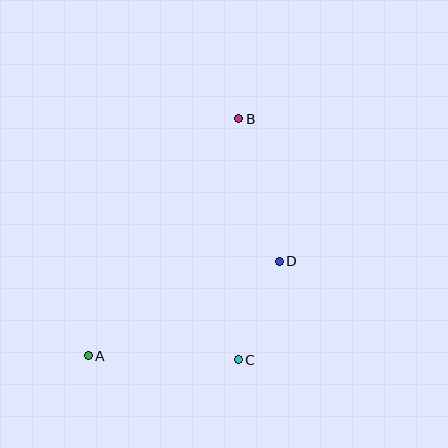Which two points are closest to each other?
Points C and D are closest to each other.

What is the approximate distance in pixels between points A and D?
The distance between A and D is approximately 213 pixels.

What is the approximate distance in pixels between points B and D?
The distance between B and D is approximately 148 pixels.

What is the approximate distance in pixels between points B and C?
The distance between B and C is approximately 241 pixels.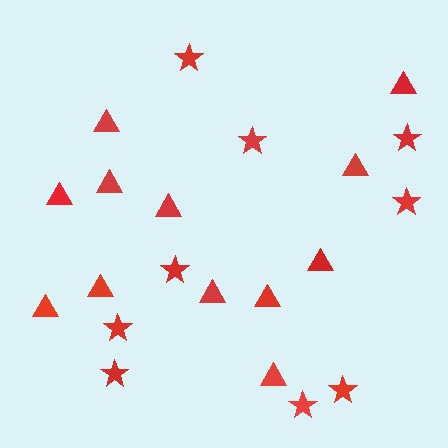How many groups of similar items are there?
There are 2 groups: one group of triangles (12) and one group of stars (9).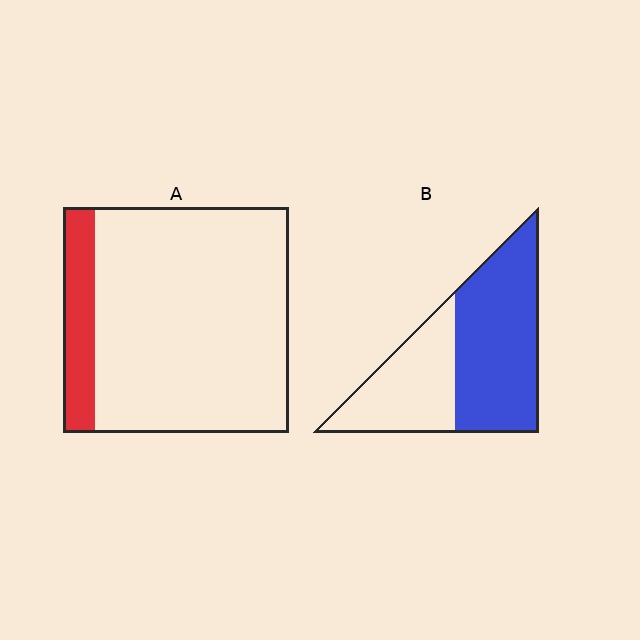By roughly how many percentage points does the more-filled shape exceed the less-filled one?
By roughly 45 percentage points (B over A).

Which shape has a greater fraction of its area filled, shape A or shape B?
Shape B.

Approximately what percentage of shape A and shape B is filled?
A is approximately 15% and B is approximately 60%.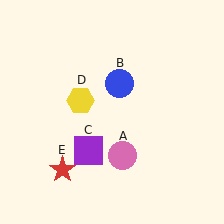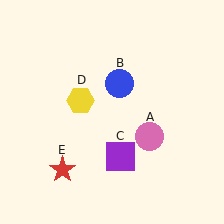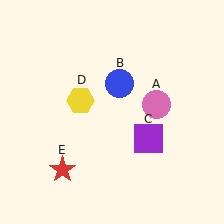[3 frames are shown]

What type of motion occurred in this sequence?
The pink circle (object A), purple square (object C) rotated counterclockwise around the center of the scene.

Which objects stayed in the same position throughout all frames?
Blue circle (object B) and yellow hexagon (object D) and red star (object E) remained stationary.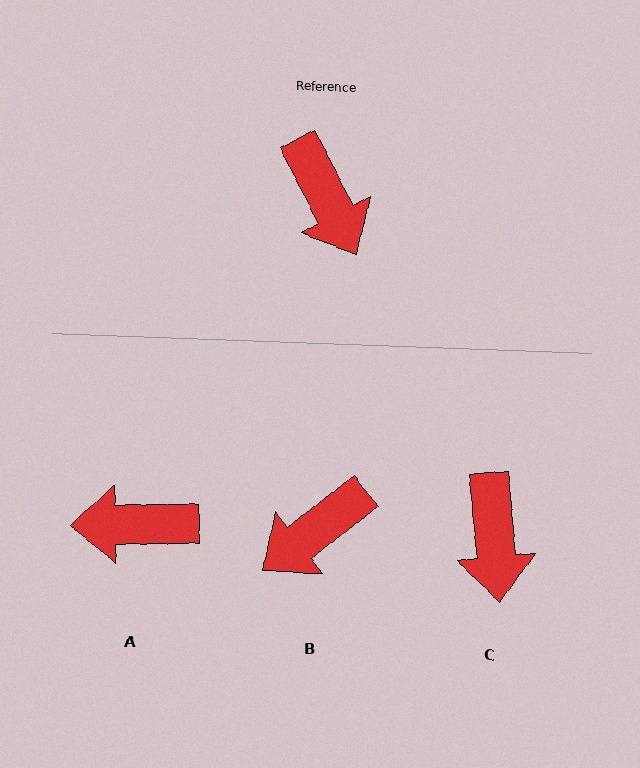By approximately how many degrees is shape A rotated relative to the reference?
Approximately 116 degrees clockwise.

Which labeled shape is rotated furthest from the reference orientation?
A, about 116 degrees away.